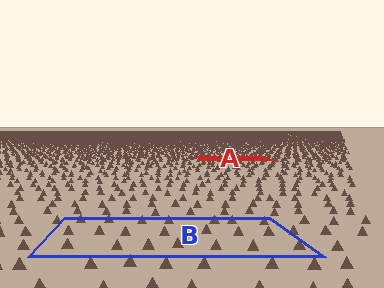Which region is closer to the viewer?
Region B is closer. The texture elements there are larger and more spread out.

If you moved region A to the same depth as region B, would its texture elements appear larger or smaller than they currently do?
They would appear larger. At a closer depth, the same texture elements are projected at a bigger on-screen size.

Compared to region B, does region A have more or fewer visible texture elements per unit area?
Region A has more texture elements per unit area — they are packed more densely because it is farther away.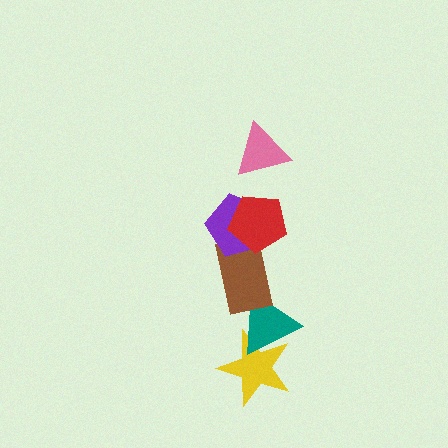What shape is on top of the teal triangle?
The brown rectangle is on top of the teal triangle.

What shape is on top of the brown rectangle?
The purple pentagon is on top of the brown rectangle.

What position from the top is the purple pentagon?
The purple pentagon is 3rd from the top.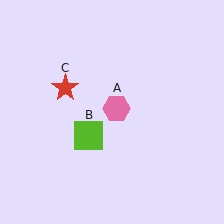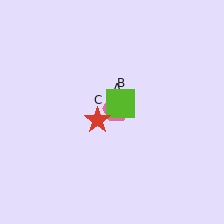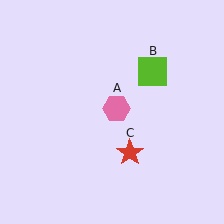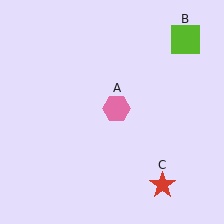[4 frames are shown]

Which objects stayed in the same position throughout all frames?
Pink hexagon (object A) remained stationary.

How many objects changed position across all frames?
2 objects changed position: lime square (object B), red star (object C).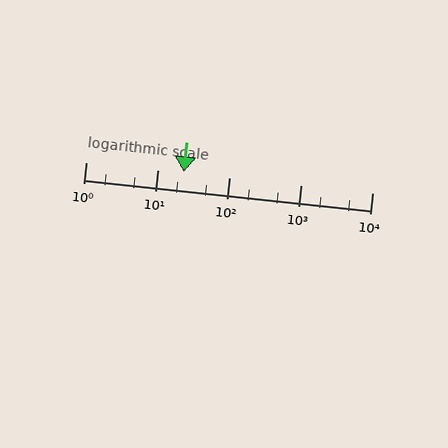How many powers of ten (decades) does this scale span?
The scale spans 4 decades, from 1 to 10000.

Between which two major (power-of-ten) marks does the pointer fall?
The pointer is between 10 and 100.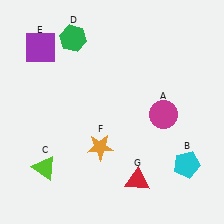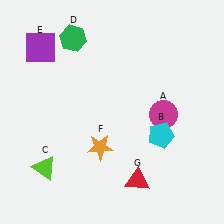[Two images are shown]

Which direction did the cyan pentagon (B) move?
The cyan pentagon (B) moved up.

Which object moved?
The cyan pentagon (B) moved up.